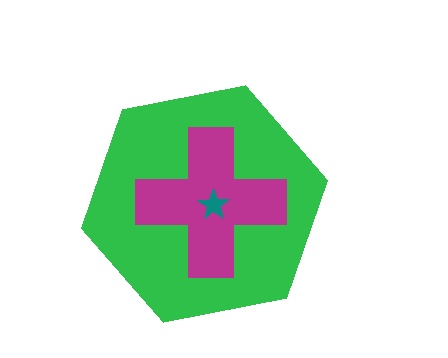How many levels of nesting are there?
3.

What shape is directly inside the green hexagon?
The magenta cross.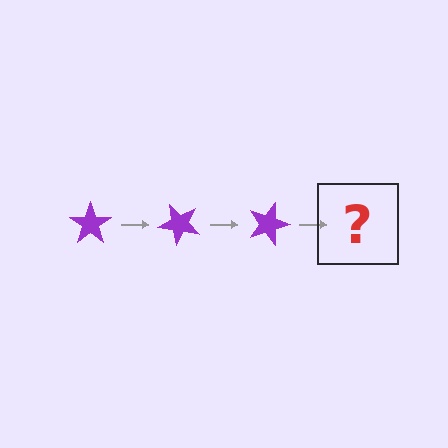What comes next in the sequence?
The next element should be a purple star rotated 135 degrees.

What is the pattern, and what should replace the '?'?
The pattern is that the star rotates 45 degrees each step. The '?' should be a purple star rotated 135 degrees.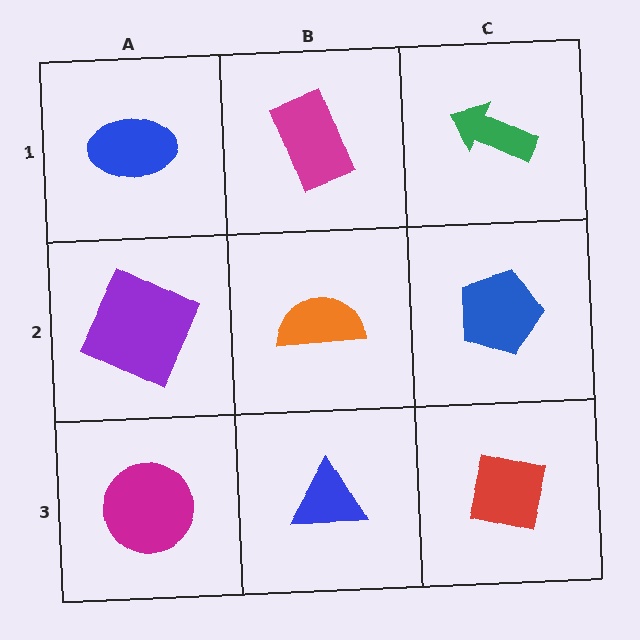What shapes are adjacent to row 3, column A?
A purple square (row 2, column A), a blue triangle (row 3, column B).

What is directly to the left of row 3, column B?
A magenta circle.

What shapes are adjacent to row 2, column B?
A magenta rectangle (row 1, column B), a blue triangle (row 3, column B), a purple square (row 2, column A), a blue pentagon (row 2, column C).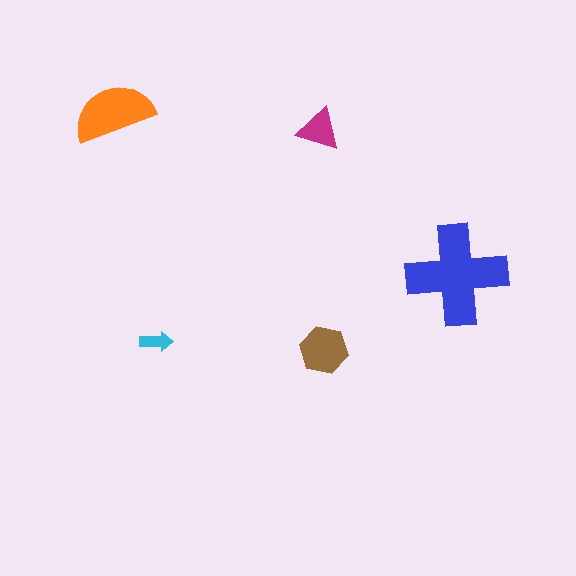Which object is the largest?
The blue cross.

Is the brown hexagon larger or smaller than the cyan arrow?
Larger.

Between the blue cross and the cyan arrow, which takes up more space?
The blue cross.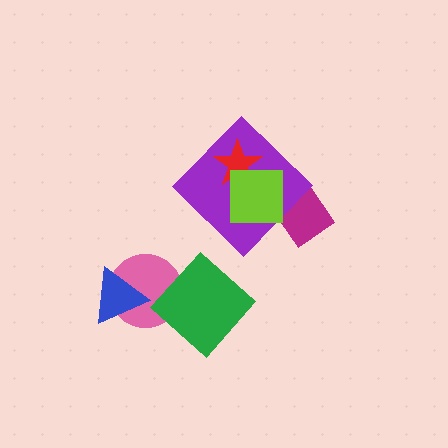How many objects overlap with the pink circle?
2 objects overlap with the pink circle.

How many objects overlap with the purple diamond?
3 objects overlap with the purple diamond.